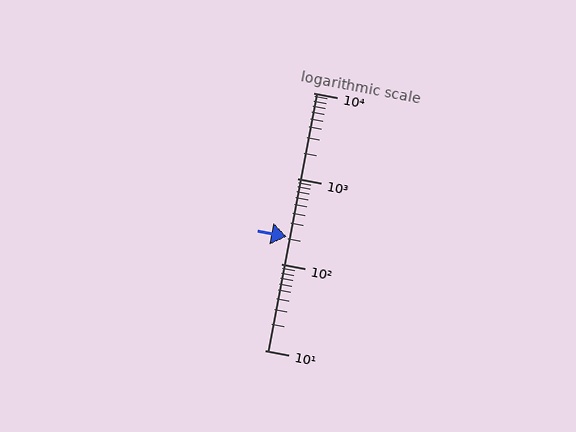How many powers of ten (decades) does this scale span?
The scale spans 3 decades, from 10 to 10000.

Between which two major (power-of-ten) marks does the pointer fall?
The pointer is between 100 and 1000.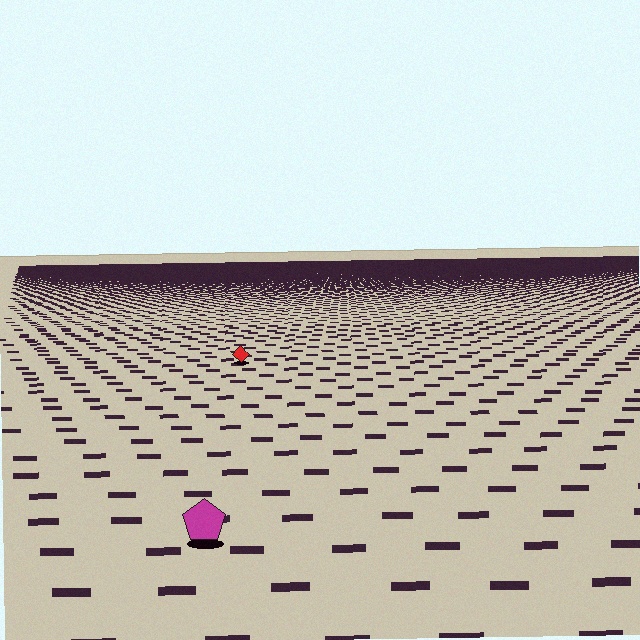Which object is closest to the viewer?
The magenta pentagon is closest. The texture marks near it are larger and more spread out.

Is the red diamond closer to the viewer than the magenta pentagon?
No. The magenta pentagon is closer — you can tell from the texture gradient: the ground texture is coarser near it.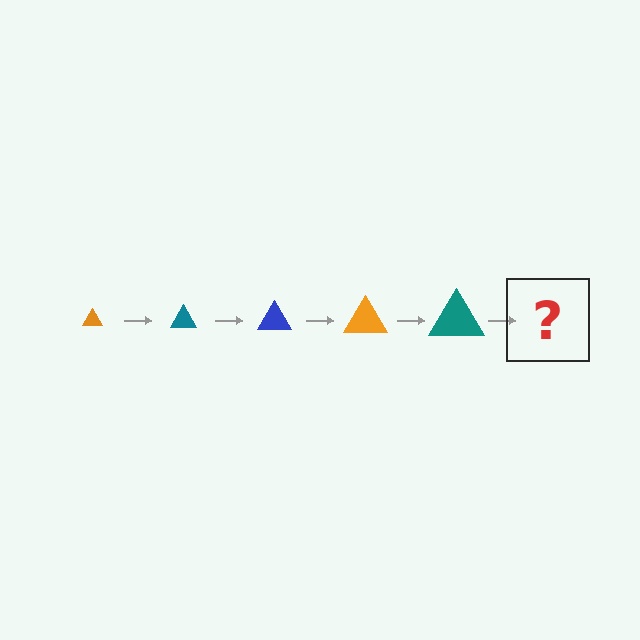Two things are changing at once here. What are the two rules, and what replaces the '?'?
The two rules are that the triangle grows larger each step and the color cycles through orange, teal, and blue. The '?' should be a blue triangle, larger than the previous one.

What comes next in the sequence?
The next element should be a blue triangle, larger than the previous one.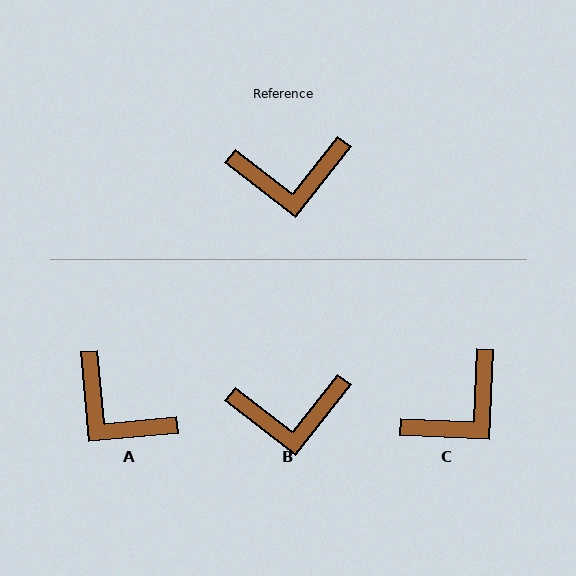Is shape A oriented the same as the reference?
No, it is off by about 47 degrees.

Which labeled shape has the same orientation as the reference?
B.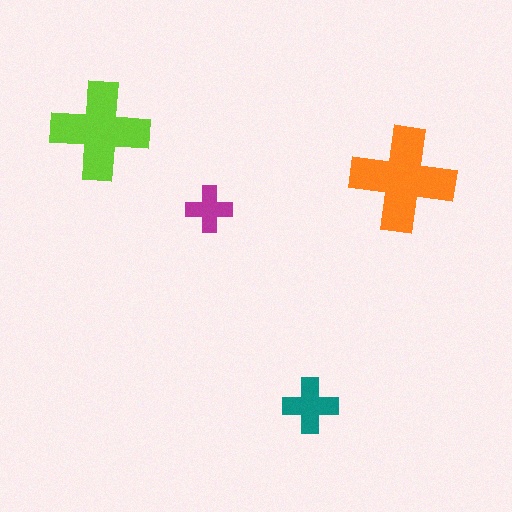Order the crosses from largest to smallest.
the orange one, the lime one, the teal one, the magenta one.